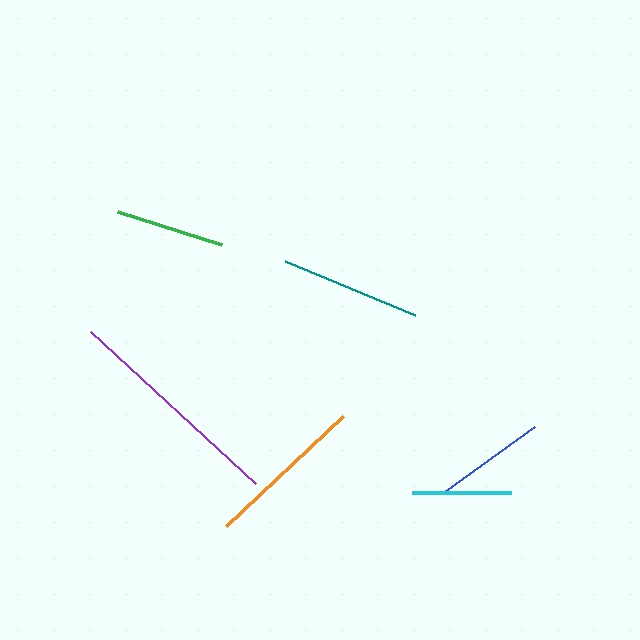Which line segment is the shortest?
The cyan line is the shortest at approximately 99 pixels.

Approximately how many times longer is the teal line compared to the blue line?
The teal line is approximately 1.3 times the length of the blue line.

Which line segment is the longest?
The purple line is the longest at approximately 224 pixels.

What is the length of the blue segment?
The blue segment is approximately 111 pixels long.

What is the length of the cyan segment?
The cyan segment is approximately 99 pixels long.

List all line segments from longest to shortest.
From longest to shortest: purple, orange, teal, blue, green, cyan.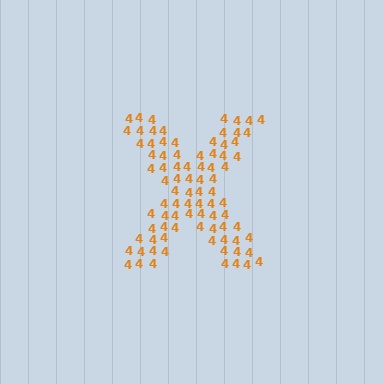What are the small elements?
The small elements are digit 4's.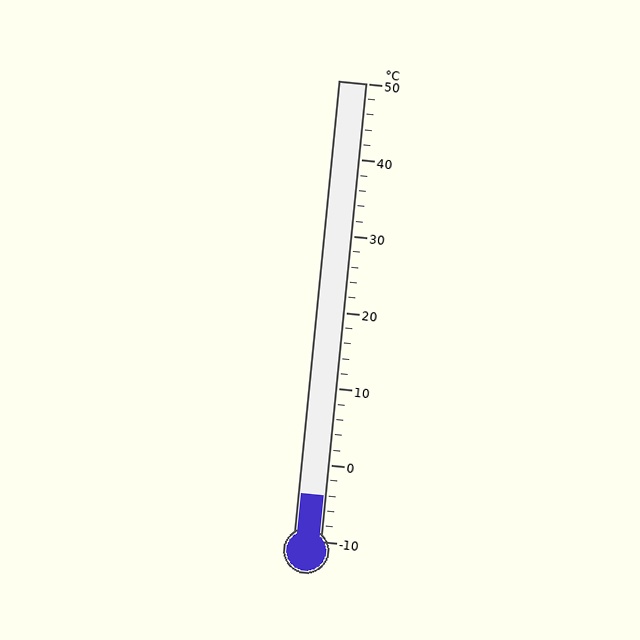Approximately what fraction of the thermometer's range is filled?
The thermometer is filled to approximately 10% of its range.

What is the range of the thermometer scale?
The thermometer scale ranges from -10°C to 50°C.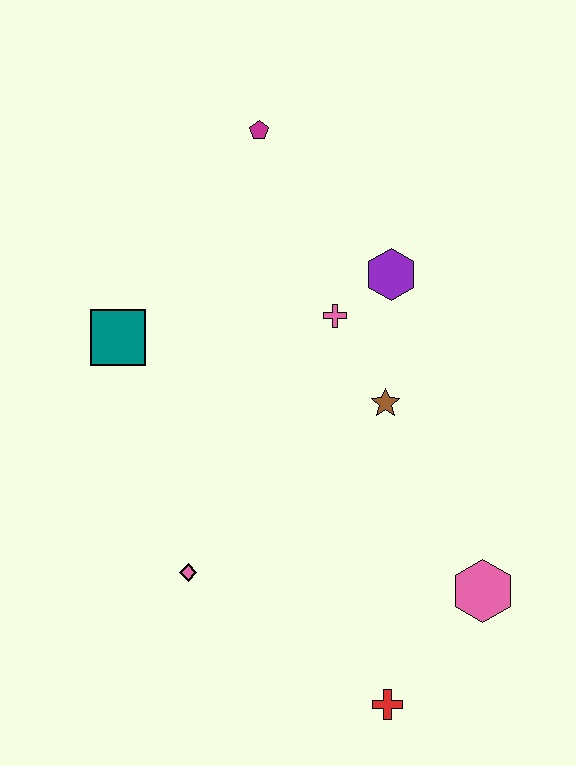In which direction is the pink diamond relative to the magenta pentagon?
The pink diamond is below the magenta pentagon.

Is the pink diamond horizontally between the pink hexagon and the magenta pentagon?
No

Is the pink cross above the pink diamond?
Yes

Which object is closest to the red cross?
The pink hexagon is closest to the red cross.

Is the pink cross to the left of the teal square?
No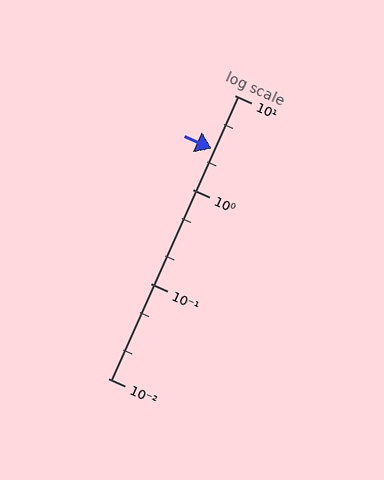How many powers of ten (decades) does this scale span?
The scale spans 3 decades, from 0.01 to 10.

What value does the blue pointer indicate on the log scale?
The pointer indicates approximately 2.7.